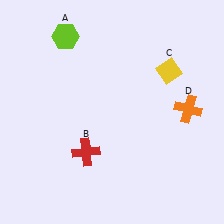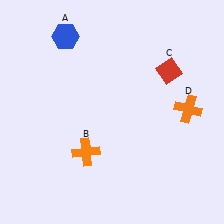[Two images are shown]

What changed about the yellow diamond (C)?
In Image 1, C is yellow. In Image 2, it changed to red.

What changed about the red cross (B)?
In Image 1, B is red. In Image 2, it changed to orange.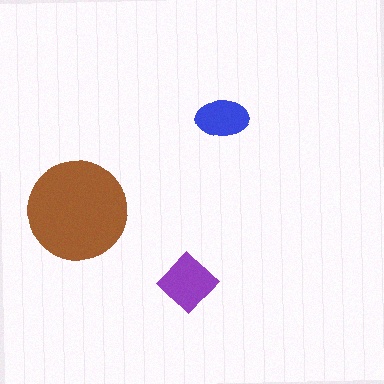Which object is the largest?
The brown circle.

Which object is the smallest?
The blue ellipse.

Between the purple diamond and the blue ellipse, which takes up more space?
The purple diamond.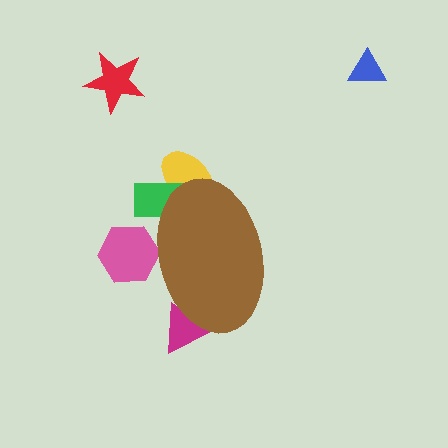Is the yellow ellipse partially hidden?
Yes, the yellow ellipse is partially hidden behind the brown ellipse.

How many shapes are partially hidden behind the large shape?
4 shapes are partially hidden.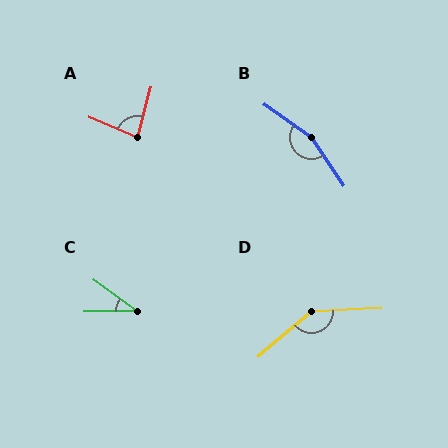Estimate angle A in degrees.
Approximately 82 degrees.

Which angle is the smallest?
C, at approximately 37 degrees.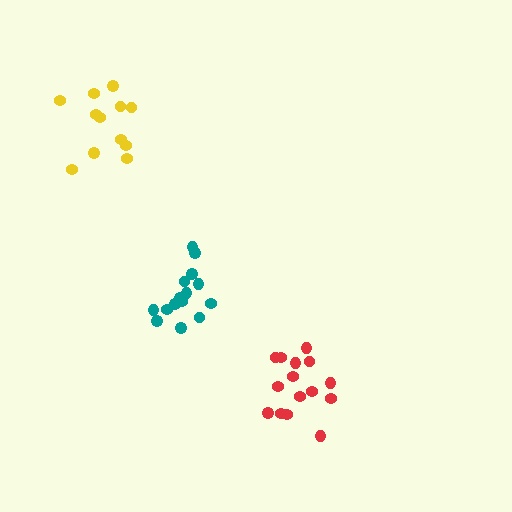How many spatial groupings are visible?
There are 3 spatial groupings.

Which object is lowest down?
The red cluster is bottommost.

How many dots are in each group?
Group 1: 15 dots, Group 2: 12 dots, Group 3: 15 dots (42 total).